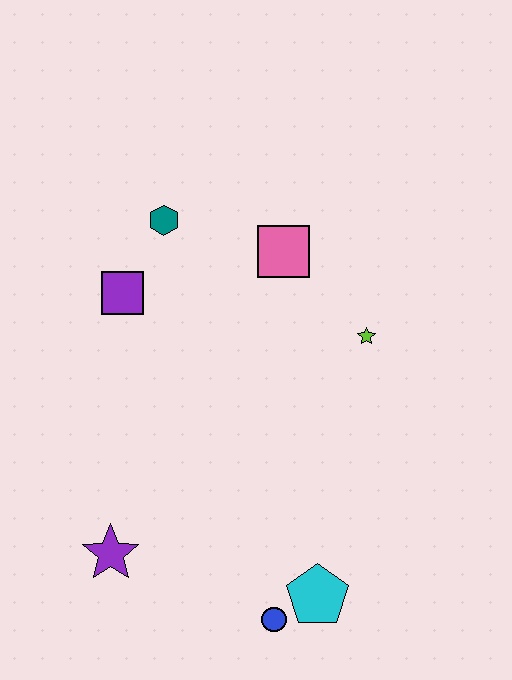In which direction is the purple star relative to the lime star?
The purple star is to the left of the lime star.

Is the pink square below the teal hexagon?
Yes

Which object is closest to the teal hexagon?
The purple square is closest to the teal hexagon.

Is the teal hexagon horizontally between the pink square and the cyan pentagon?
No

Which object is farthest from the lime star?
The purple star is farthest from the lime star.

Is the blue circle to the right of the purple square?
Yes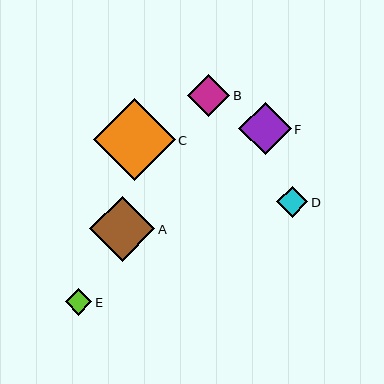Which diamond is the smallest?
Diamond E is the smallest with a size of approximately 26 pixels.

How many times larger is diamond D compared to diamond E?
Diamond D is approximately 1.2 times the size of diamond E.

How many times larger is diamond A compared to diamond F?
Diamond A is approximately 1.2 times the size of diamond F.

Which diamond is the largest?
Diamond C is the largest with a size of approximately 82 pixels.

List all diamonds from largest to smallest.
From largest to smallest: C, A, F, B, D, E.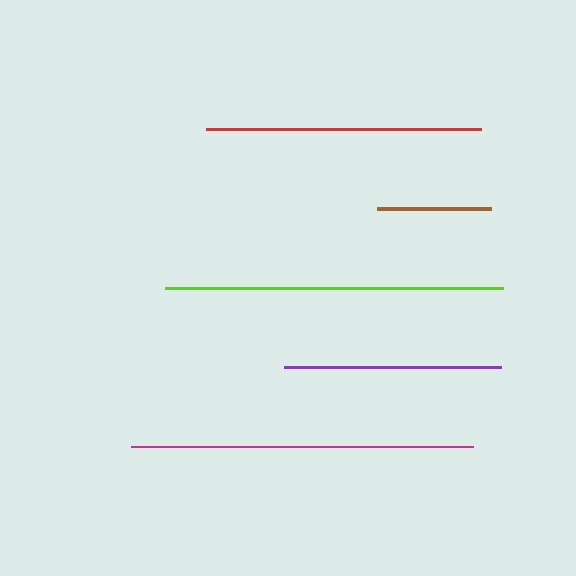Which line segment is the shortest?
The brown line is the shortest at approximately 114 pixels.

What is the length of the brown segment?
The brown segment is approximately 114 pixels long.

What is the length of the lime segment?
The lime segment is approximately 337 pixels long.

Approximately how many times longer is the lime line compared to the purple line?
The lime line is approximately 1.6 times the length of the purple line.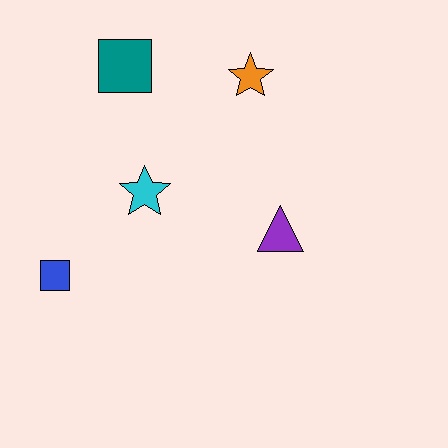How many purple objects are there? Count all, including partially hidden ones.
There is 1 purple object.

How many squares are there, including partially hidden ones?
There are 2 squares.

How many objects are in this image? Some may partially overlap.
There are 5 objects.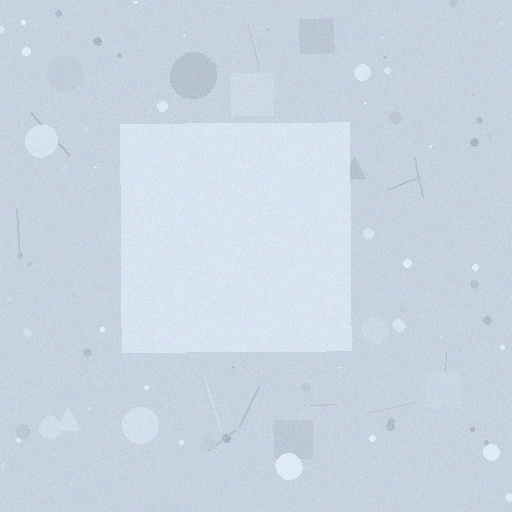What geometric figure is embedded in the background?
A square is embedded in the background.